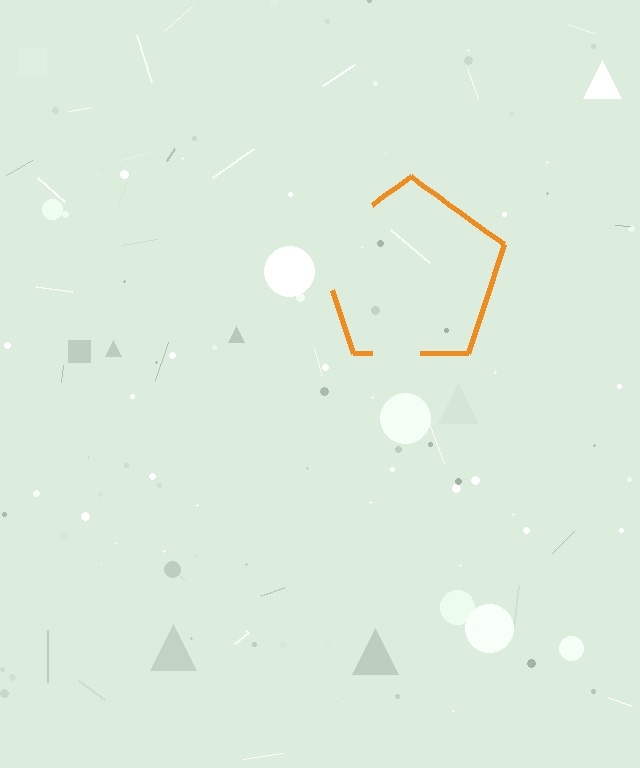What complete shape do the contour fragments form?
The contour fragments form a pentagon.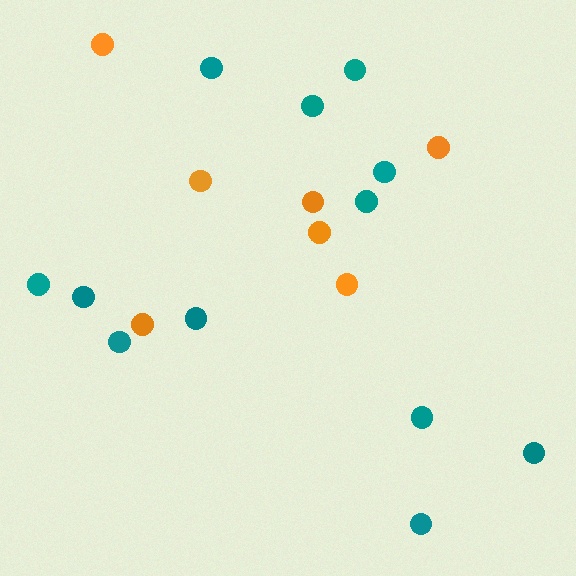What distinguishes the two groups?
There are 2 groups: one group of orange circles (7) and one group of teal circles (12).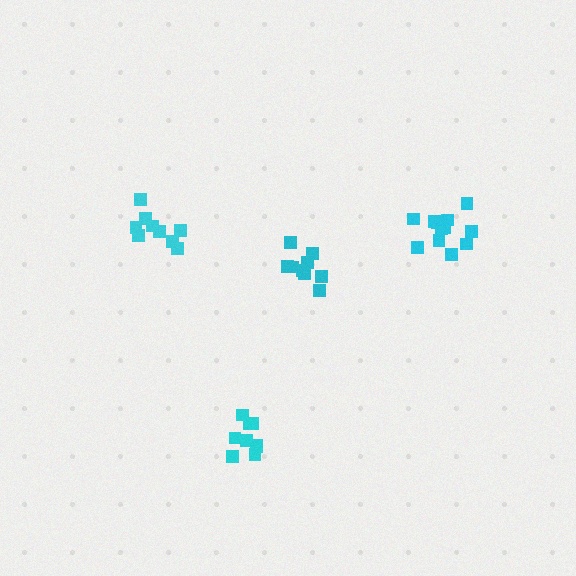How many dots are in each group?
Group 1: 12 dots, Group 2: 9 dots, Group 3: 9 dots, Group 4: 9 dots (39 total).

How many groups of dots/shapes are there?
There are 4 groups.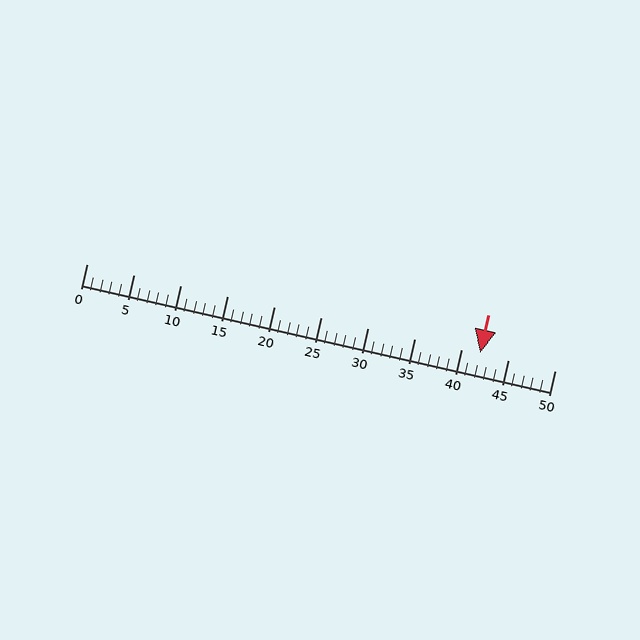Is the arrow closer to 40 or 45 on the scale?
The arrow is closer to 40.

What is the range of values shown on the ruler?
The ruler shows values from 0 to 50.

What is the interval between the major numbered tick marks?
The major tick marks are spaced 5 units apart.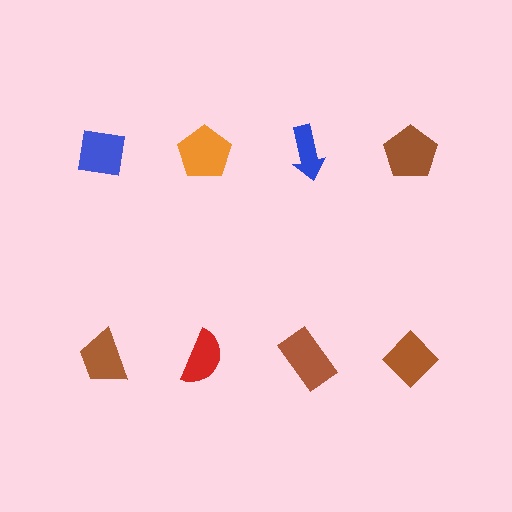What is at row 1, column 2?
An orange pentagon.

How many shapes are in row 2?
4 shapes.